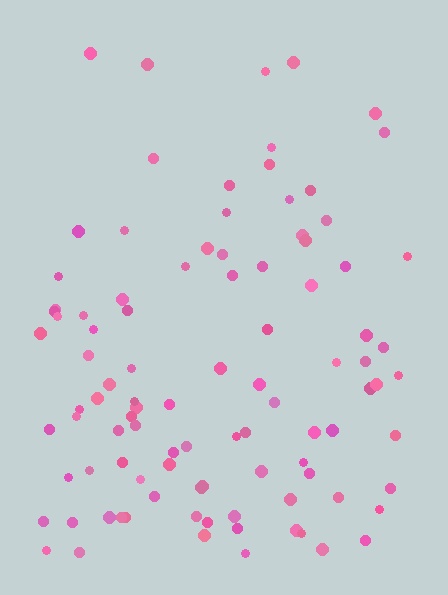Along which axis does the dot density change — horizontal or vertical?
Vertical.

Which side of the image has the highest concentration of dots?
The bottom.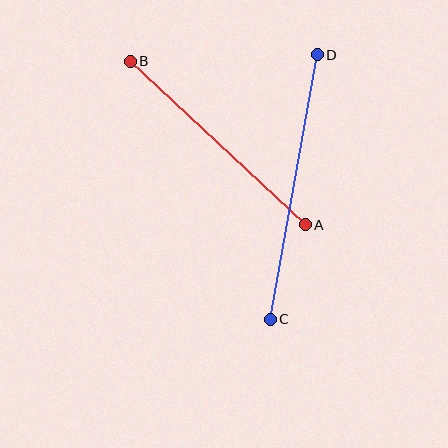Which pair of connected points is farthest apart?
Points C and D are farthest apart.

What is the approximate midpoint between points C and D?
The midpoint is at approximately (294, 187) pixels.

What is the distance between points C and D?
The distance is approximately 269 pixels.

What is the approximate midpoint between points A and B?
The midpoint is at approximately (218, 143) pixels.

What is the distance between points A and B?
The distance is approximately 240 pixels.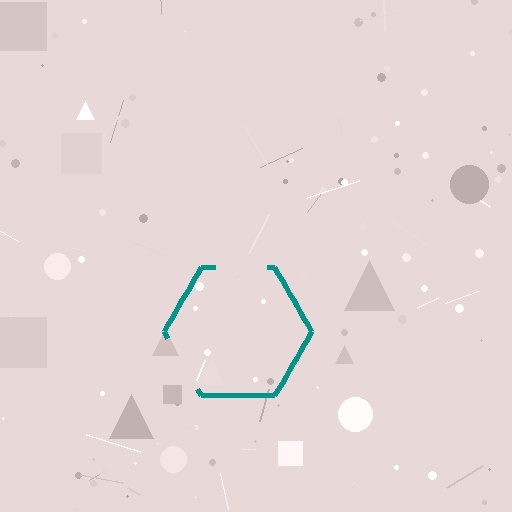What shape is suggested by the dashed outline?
The dashed outline suggests a hexagon.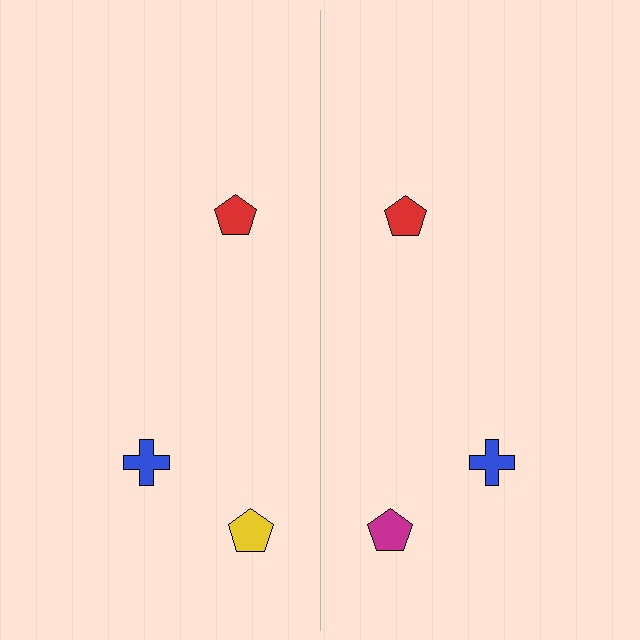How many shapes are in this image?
There are 6 shapes in this image.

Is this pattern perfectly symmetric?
No, the pattern is not perfectly symmetric. The magenta pentagon on the right side breaks the symmetry — its mirror counterpart is yellow.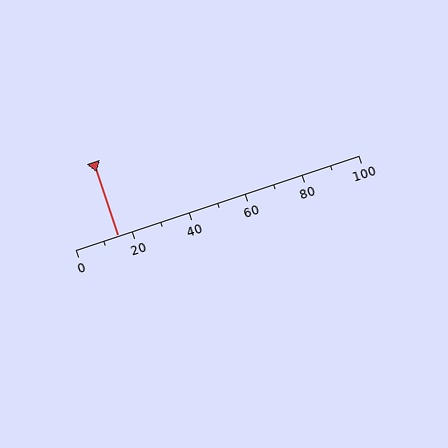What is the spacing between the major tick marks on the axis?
The major ticks are spaced 20 apart.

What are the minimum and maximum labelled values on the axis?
The axis runs from 0 to 100.